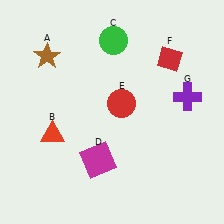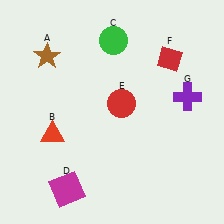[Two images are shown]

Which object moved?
The magenta square (D) moved left.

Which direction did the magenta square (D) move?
The magenta square (D) moved left.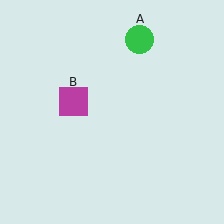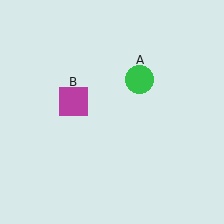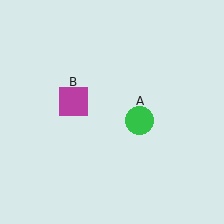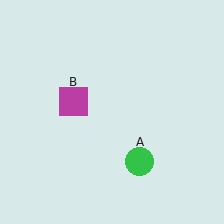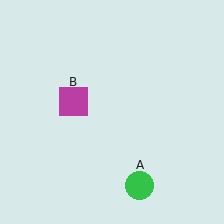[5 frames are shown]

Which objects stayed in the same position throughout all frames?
Magenta square (object B) remained stationary.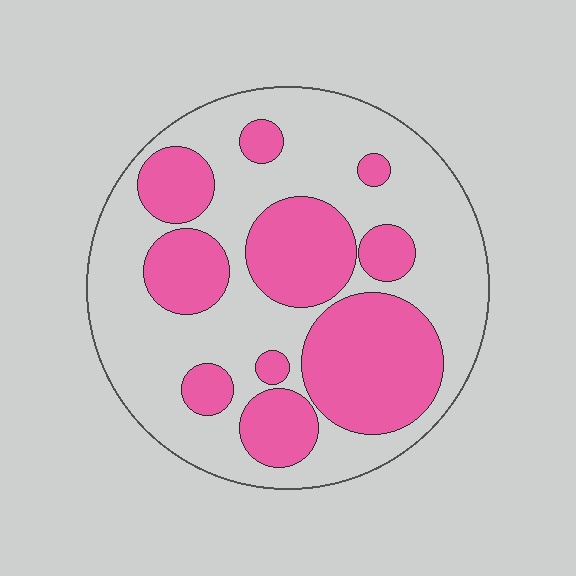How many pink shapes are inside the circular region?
10.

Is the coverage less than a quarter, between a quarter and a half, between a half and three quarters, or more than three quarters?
Between a quarter and a half.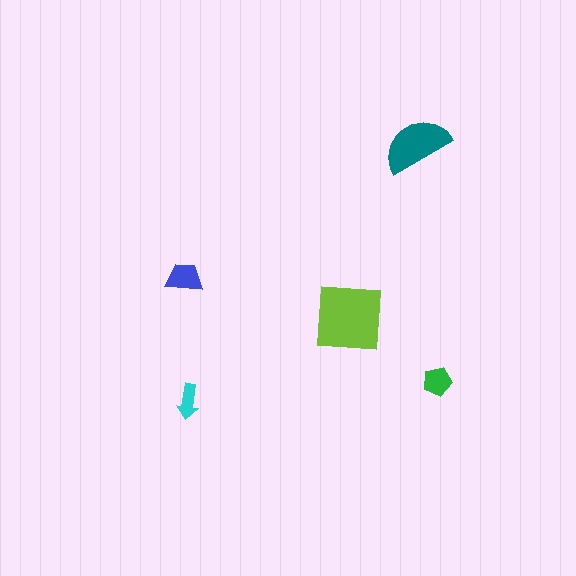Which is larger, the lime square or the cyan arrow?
The lime square.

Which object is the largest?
The lime square.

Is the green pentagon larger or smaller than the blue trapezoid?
Smaller.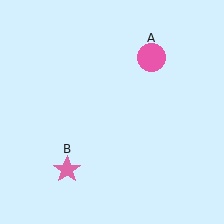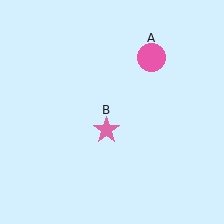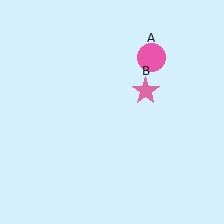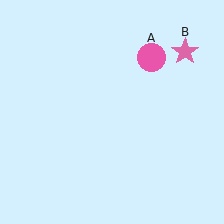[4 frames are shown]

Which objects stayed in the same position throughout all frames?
Pink circle (object A) remained stationary.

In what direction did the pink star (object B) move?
The pink star (object B) moved up and to the right.